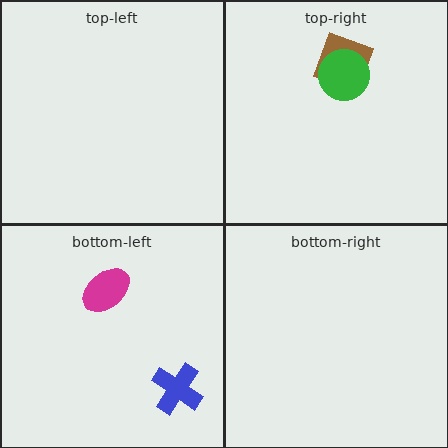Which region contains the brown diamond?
The top-right region.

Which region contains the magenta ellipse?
The bottom-left region.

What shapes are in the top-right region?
The brown diamond, the green circle.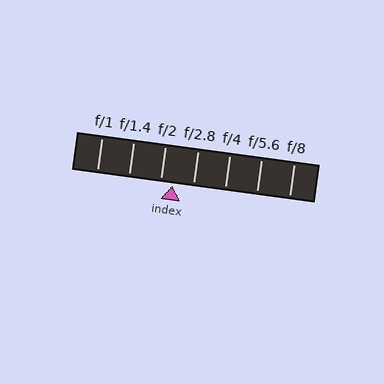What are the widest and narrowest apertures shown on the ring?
The widest aperture shown is f/1 and the narrowest is f/8.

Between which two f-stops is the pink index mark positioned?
The index mark is between f/2 and f/2.8.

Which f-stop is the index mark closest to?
The index mark is closest to f/2.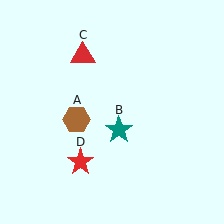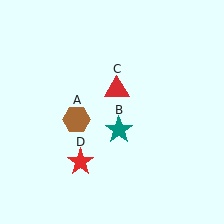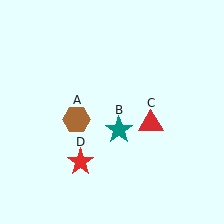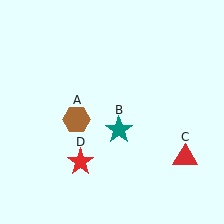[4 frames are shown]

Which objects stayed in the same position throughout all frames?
Brown hexagon (object A) and teal star (object B) and red star (object D) remained stationary.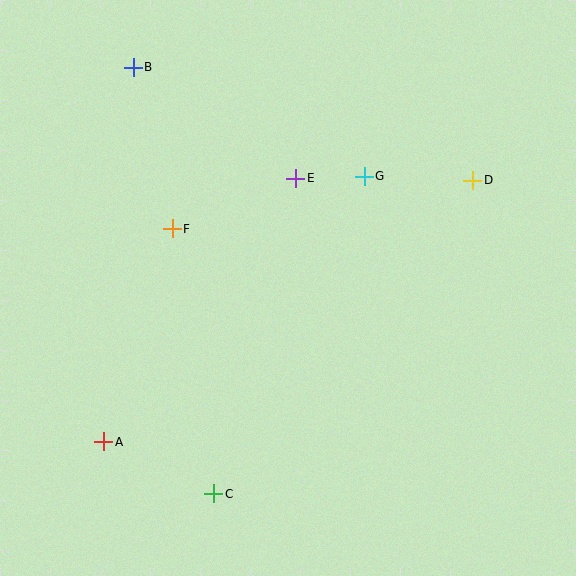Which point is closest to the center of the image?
Point E at (296, 178) is closest to the center.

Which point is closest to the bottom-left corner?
Point A is closest to the bottom-left corner.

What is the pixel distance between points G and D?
The distance between G and D is 108 pixels.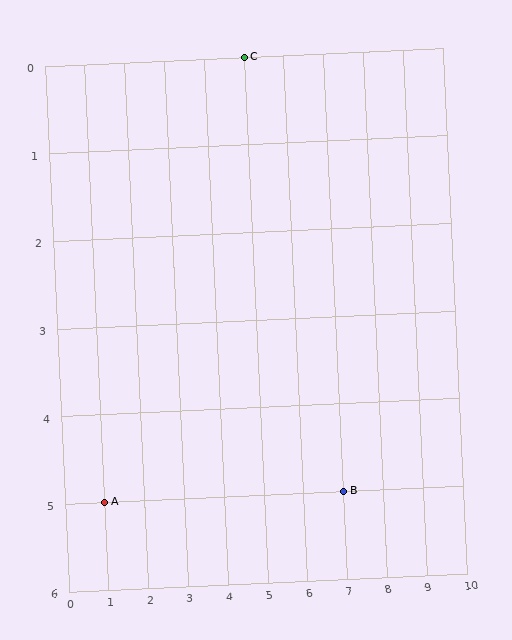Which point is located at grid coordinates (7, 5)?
Point B is at (7, 5).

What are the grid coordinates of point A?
Point A is at grid coordinates (1, 5).